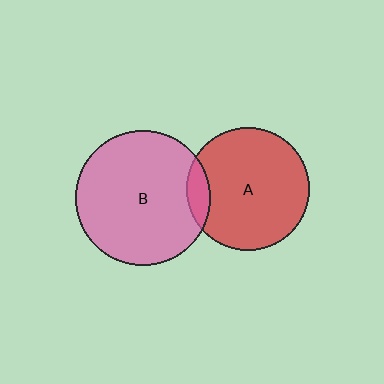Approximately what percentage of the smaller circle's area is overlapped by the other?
Approximately 10%.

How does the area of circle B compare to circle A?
Approximately 1.2 times.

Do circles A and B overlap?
Yes.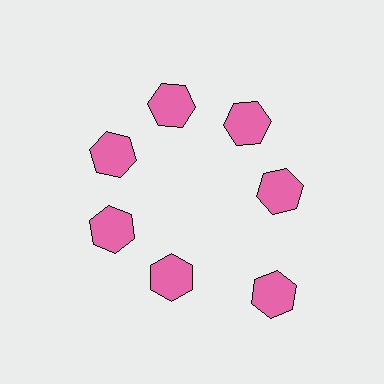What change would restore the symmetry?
The symmetry would be restored by moving it inward, back onto the ring so that all 7 hexagons sit at equal angles and equal distance from the center.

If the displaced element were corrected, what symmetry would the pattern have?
It would have 7-fold rotational symmetry — the pattern would map onto itself every 51 degrees.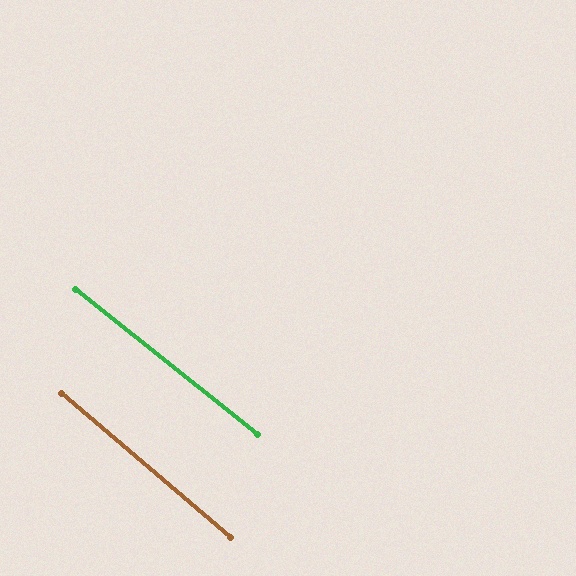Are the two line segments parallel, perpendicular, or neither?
Parallel — their directions differ by only 1.9°.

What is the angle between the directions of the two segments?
Approximately 2 degrees.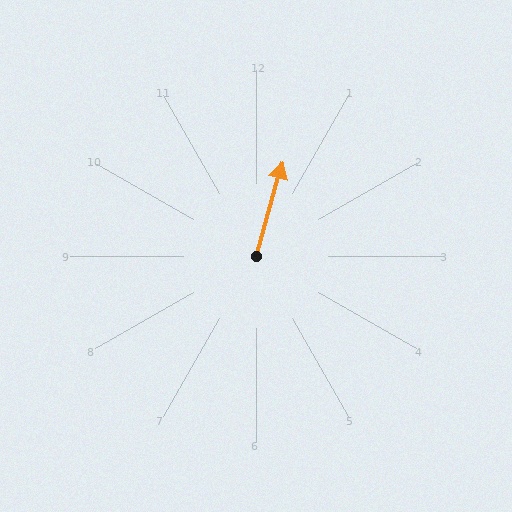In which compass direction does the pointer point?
North.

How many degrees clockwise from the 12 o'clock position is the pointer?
Approximately 16 degrees.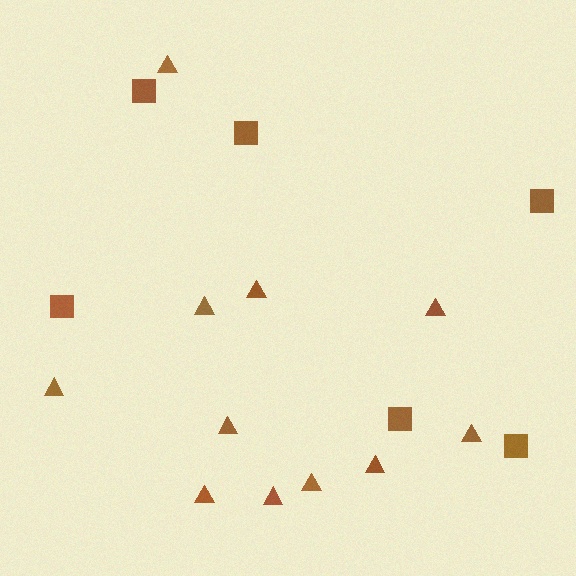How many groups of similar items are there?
There are 2 groups: one group of squares (6) and one group of triangles (11).